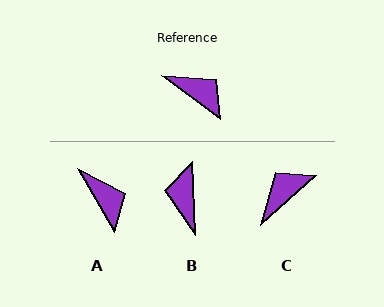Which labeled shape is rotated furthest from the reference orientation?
B, about 129 degrees away.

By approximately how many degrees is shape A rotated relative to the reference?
Approximately 23 degrees clockwise.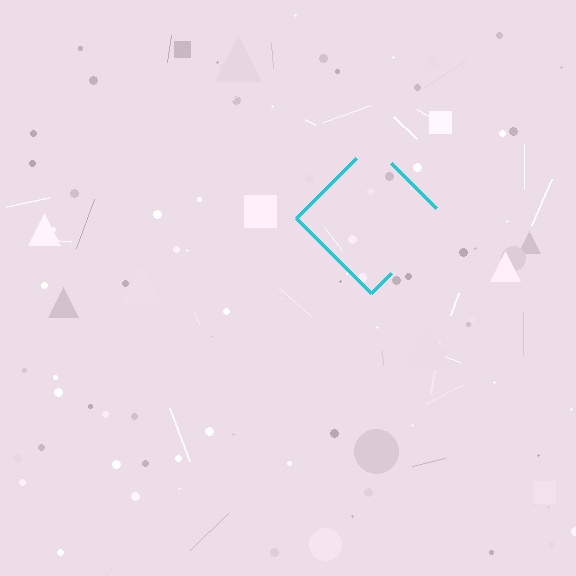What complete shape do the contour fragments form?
The contour fragments form a diamond.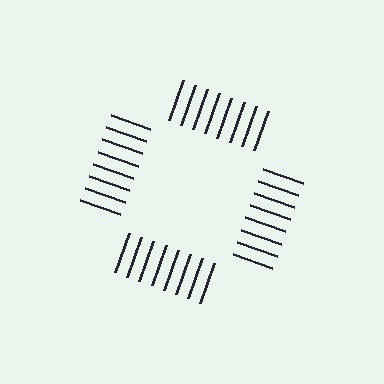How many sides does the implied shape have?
4 sides — the line-ends trace a square.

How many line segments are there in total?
32 — 8 along each of the 4 edges.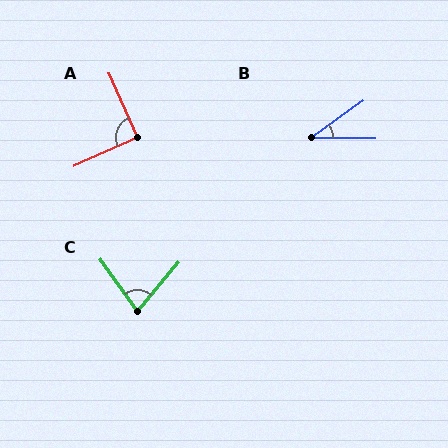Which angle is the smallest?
B, at approximately 36 degrees.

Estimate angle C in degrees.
Approximately 75 degrees.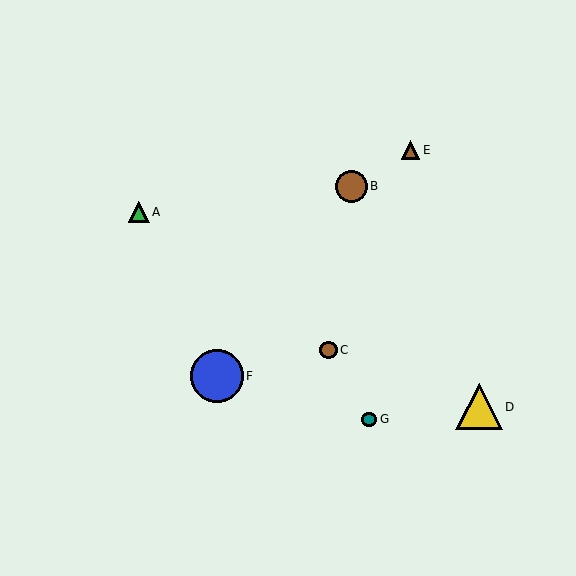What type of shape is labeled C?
Shape C is a brown circle.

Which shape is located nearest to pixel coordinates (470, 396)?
The yellow triangle (labeled D) at (479, 407) is nearest to that location.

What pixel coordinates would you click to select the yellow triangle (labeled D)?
Click at (479, 407) to select the yellow triangle D.